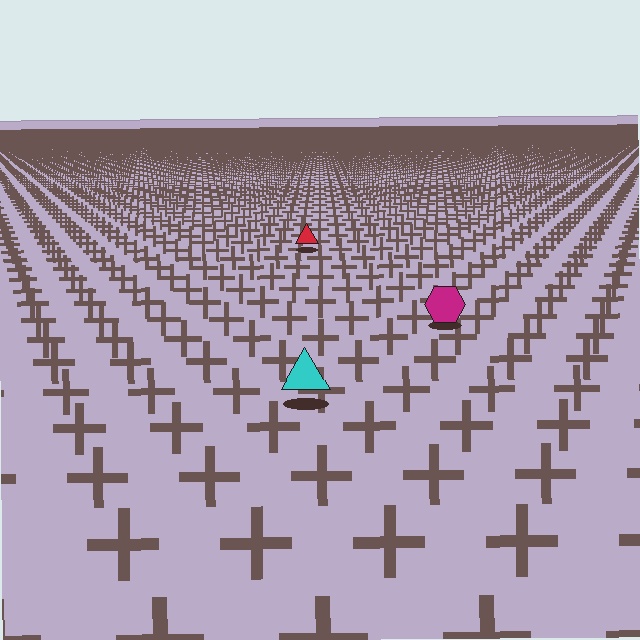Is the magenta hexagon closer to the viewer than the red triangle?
Yes. The magenta hexagon is closer — you can tell from the texture gradient: the ground texture is coarser near it.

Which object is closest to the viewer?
The cyan triangle is closest. The texture marks near it are larger and more spread out.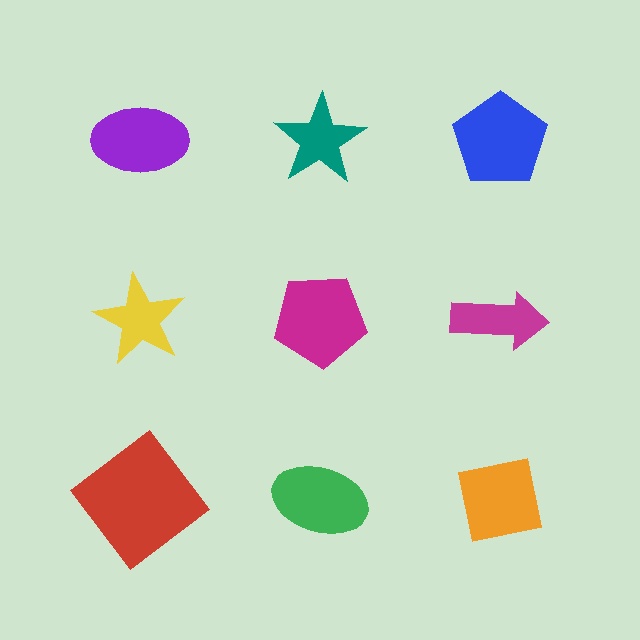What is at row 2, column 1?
A yellow star.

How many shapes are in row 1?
3 shapes.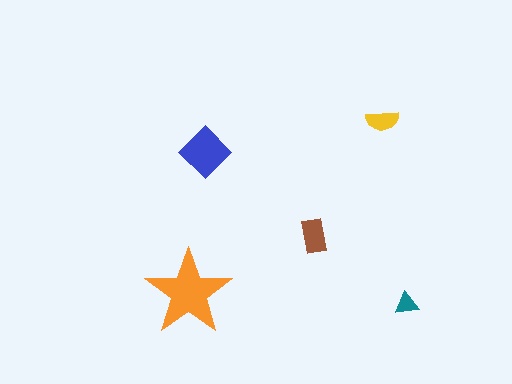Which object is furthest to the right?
The teal triangle is rightmost.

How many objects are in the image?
There are 5 objects in the image.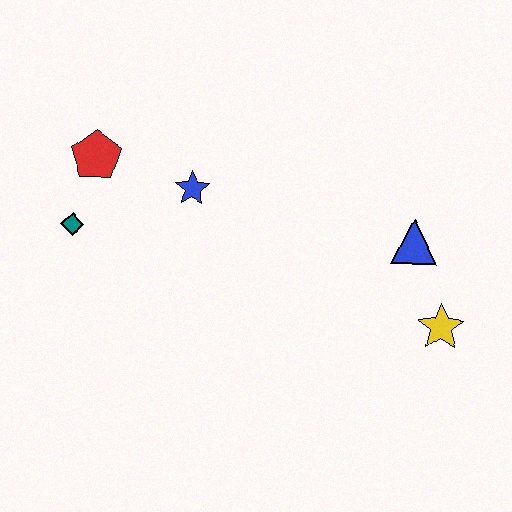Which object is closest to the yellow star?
The blue triangle is closest to the yellow star.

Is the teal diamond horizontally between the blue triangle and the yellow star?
No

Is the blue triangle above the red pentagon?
No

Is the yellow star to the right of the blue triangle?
Yes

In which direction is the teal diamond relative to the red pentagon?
The teal diamond is below the red pentagon.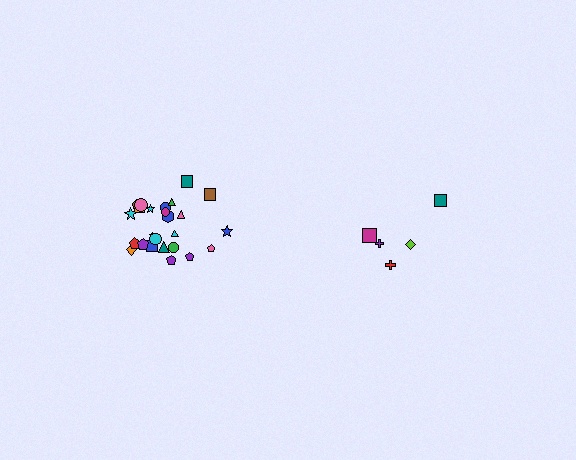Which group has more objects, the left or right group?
The left group.